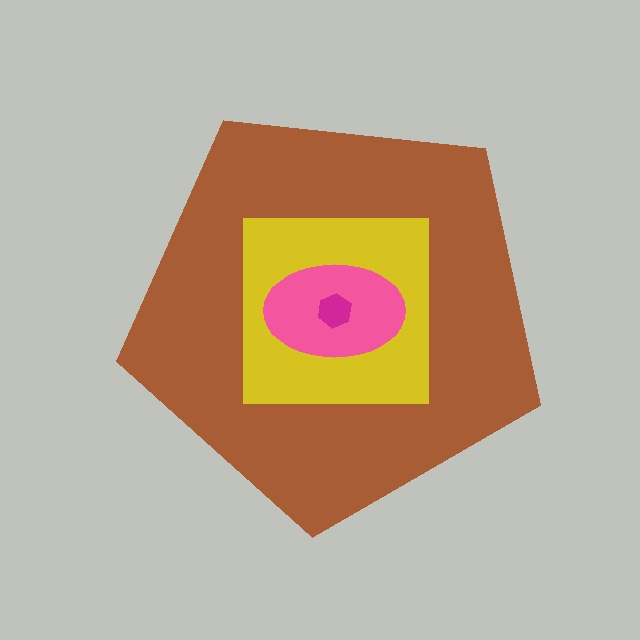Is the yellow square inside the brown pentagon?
Yes.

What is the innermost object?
The magenta hexagon.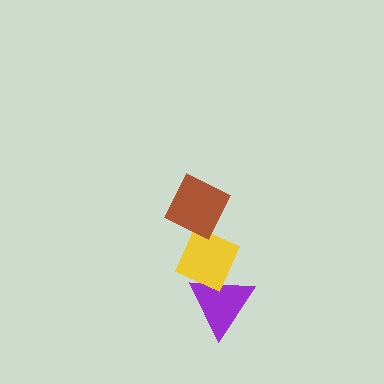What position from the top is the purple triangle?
The purple triangle is 3rd from the top.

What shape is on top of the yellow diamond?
The brown diamond is on top of the yellow diamond.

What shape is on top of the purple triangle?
The yellow diamond is on top of the purple triangle.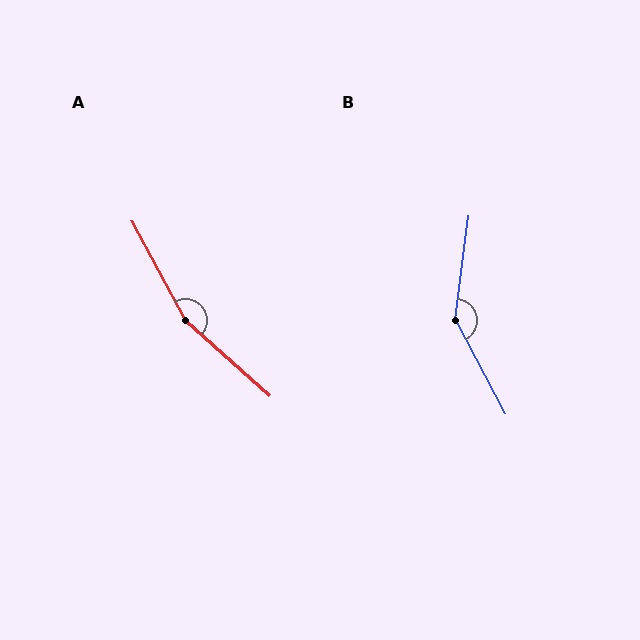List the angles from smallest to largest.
B (145°), A (160°).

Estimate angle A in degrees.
Approximately 160 degrees.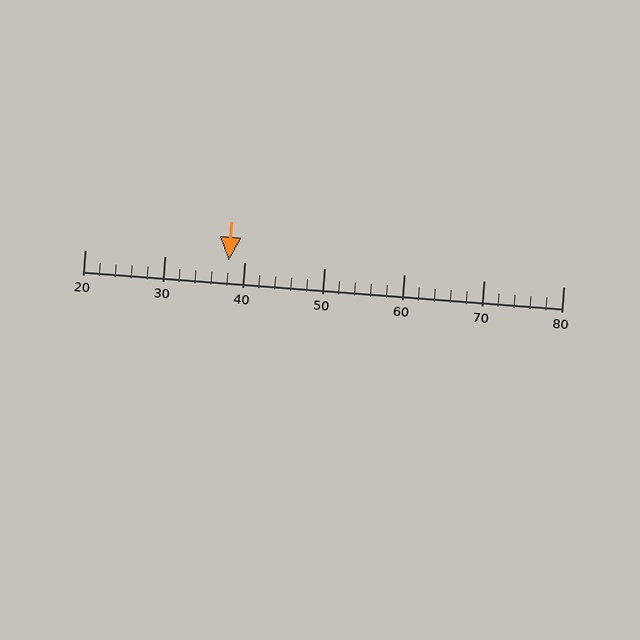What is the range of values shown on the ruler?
The ruler shows values from 20 to 80.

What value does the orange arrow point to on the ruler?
The orange arrow points to approximately 38.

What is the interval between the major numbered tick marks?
The major tick marks are spaced 10 units apart.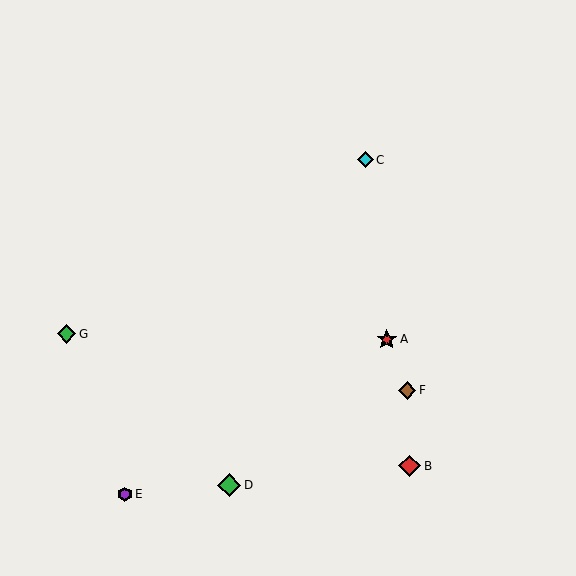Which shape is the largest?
The green diamond (labeled D) is the largest.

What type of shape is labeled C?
Shape C is a cyan diamond.